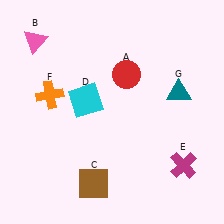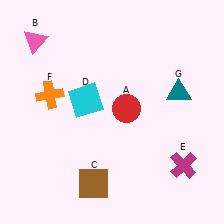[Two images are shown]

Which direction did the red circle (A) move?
The red circle (A) moved down.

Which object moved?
The red circle (A) moved down.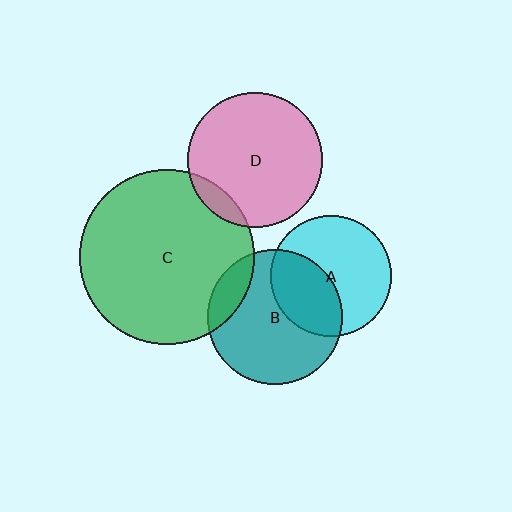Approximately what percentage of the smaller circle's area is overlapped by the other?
Approximately 15%.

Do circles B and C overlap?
Yes.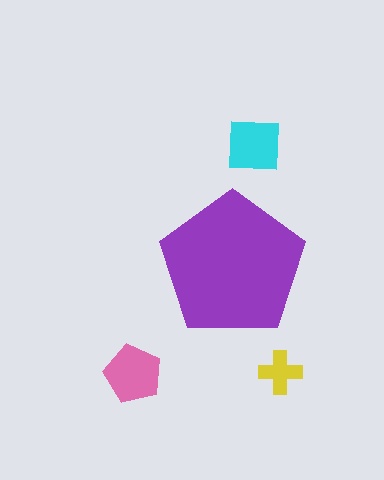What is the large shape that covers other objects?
A purple pentagon.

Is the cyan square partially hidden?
No, the cyan square is fully visible.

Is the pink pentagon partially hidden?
No, the pink pentagon is fully visible.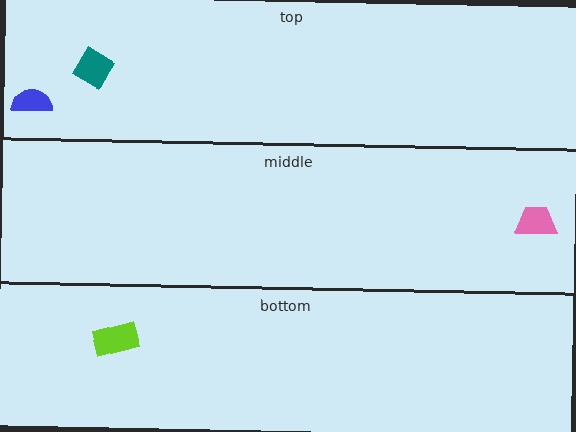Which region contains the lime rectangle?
The bottom region.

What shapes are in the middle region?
The pink trapezoid.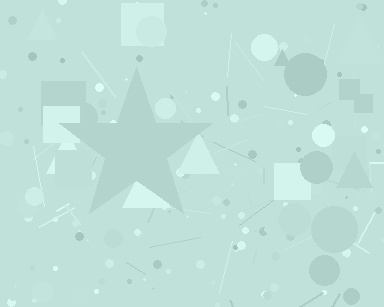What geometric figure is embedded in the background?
A star is embedded in the background.